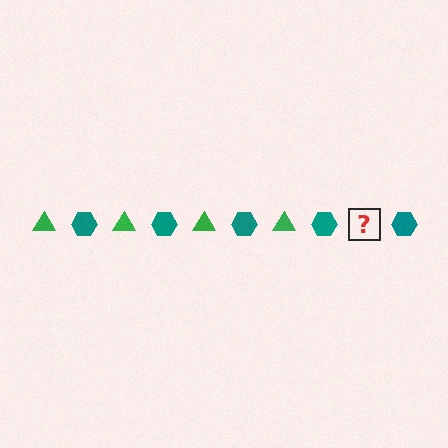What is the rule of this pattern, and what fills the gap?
The rule is that the pattern alternates between green triangle and teal hexagon. The gap should be filled with a green triangle.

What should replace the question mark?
The question mark should be replaced with a green triangle.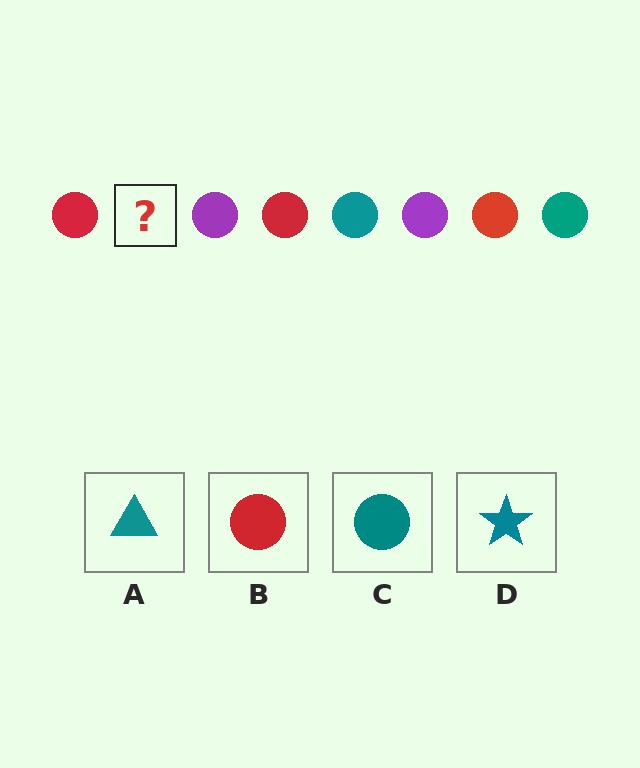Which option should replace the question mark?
Option C.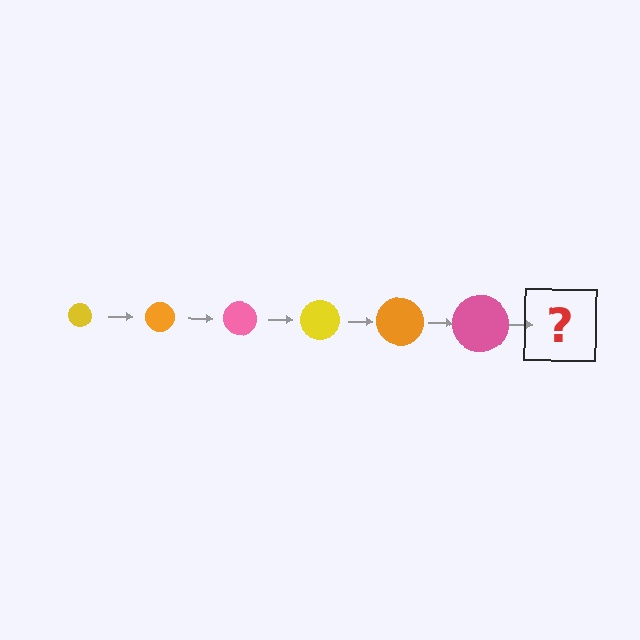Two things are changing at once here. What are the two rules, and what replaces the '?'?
The two rules are that the circle grows larger each step and the color cycles through yellow, orange, and pink. The '?' should be a yellow circle, larger than the previous one.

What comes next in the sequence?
The next element should be a yellow circle, larger than the previous one.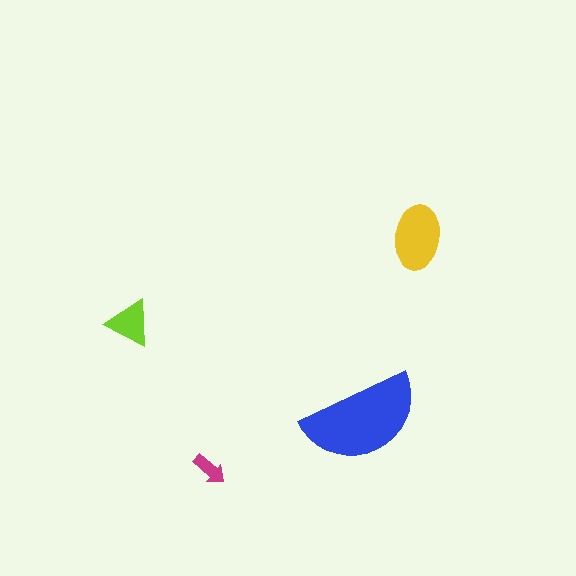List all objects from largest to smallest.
The blue semicircle, the yellow ellipse, the lime triangle, the magenta arrow.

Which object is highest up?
The yellow ellipse is topmost.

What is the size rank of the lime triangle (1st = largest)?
3rd.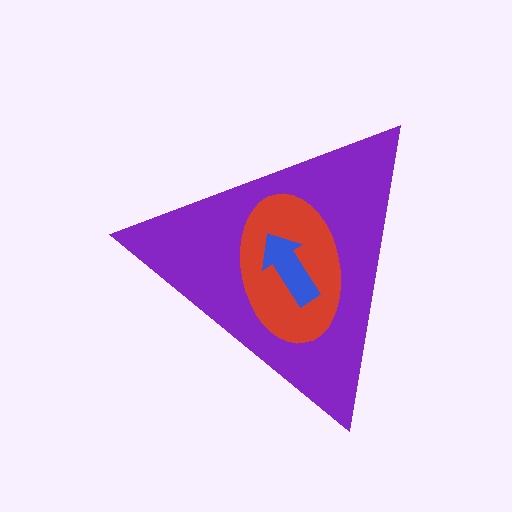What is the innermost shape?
The blue arrow.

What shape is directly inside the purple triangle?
The red ellipse.